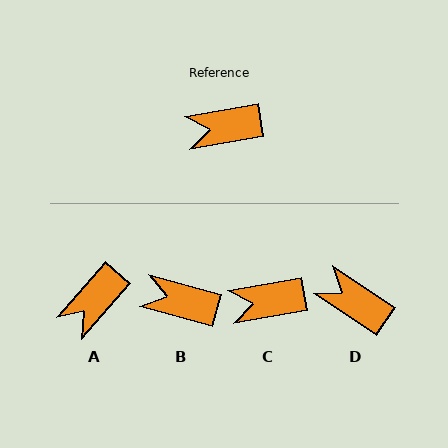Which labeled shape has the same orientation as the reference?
C.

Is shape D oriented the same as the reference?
No, it is off by about 43 degrees.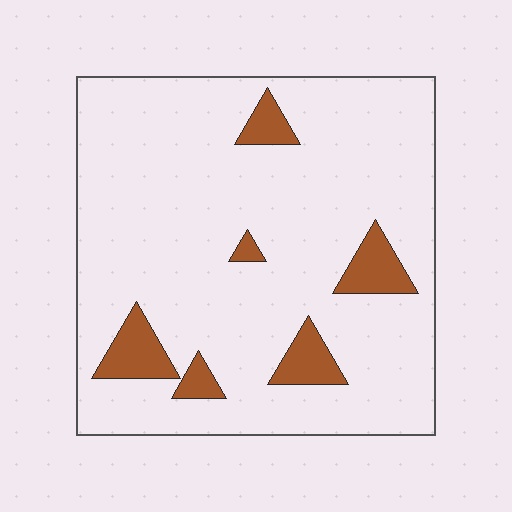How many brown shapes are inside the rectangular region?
6.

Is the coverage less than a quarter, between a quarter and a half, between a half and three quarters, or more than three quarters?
Less than a quarter.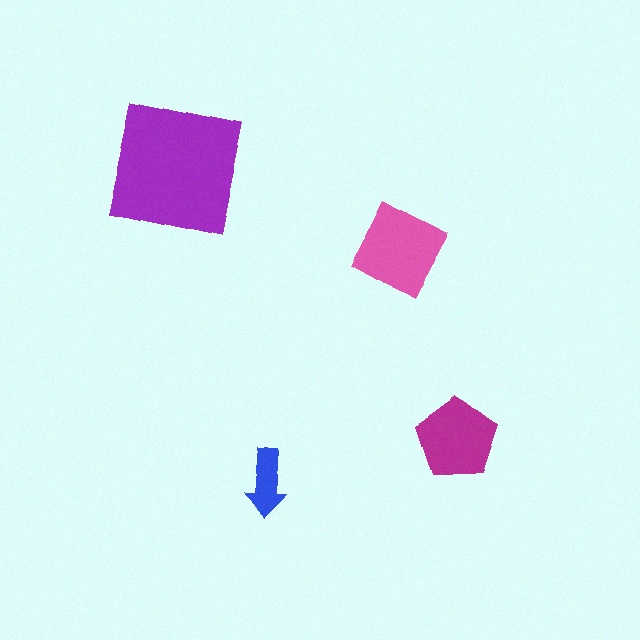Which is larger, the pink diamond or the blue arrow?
The pink diamond.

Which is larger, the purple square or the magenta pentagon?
The purple square.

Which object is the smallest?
The blue arrow.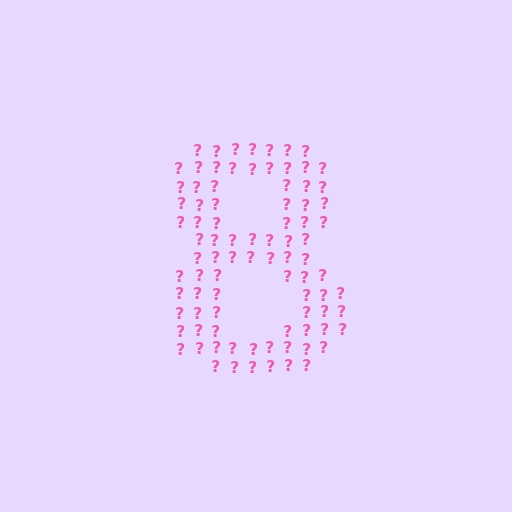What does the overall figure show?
The overall figure shows the digit 8.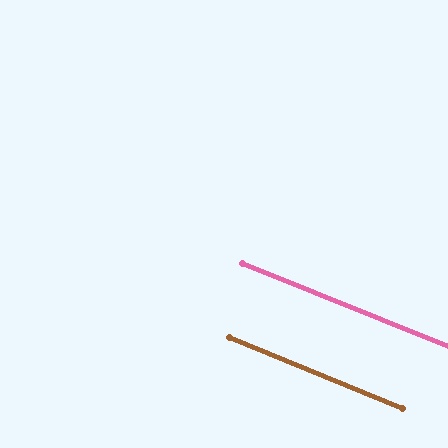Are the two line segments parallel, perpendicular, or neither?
Parallel — their directions differ by only 0.2°.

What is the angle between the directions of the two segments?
Approximately 0 degrees.